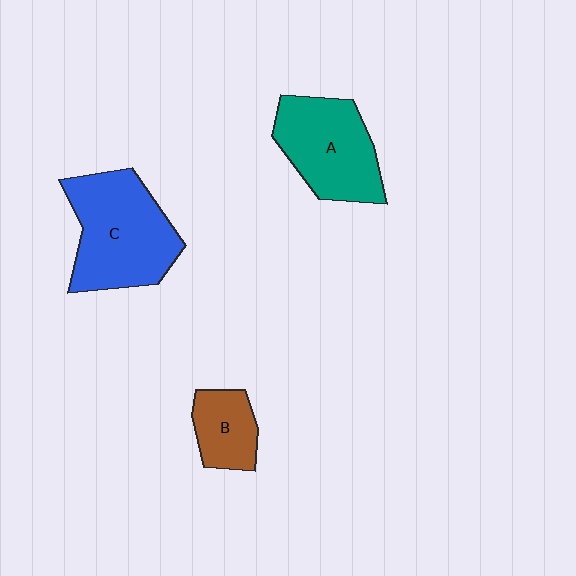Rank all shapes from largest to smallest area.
From largest to smallest: C (blue), A (teal), B (brown).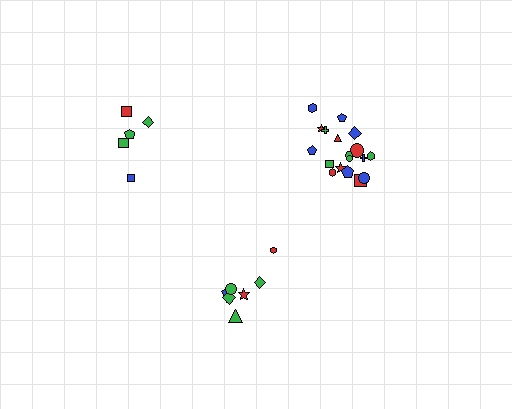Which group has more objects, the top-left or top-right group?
The top-right group.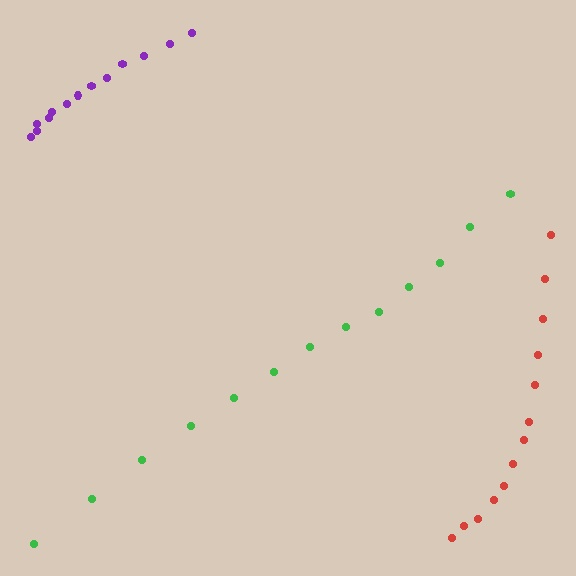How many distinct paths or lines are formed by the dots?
There are 3 distinct paths.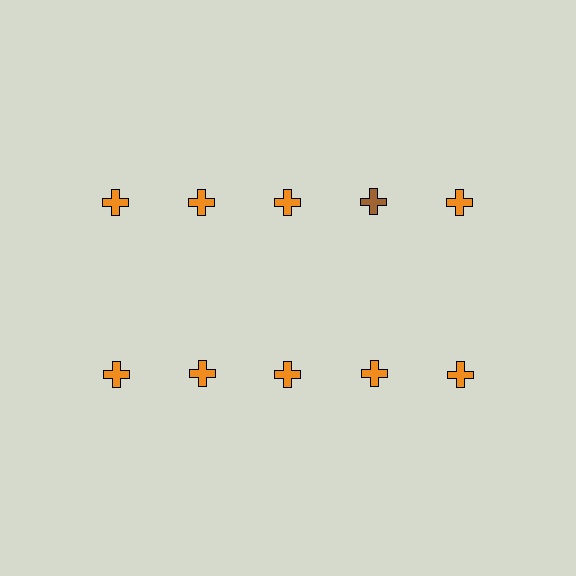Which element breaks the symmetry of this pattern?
The brown cross in the top row, second from right column breaks the symmetry. All other shapes are orange crosses.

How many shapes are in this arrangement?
There are 10 shapes arranged in a grid pattern.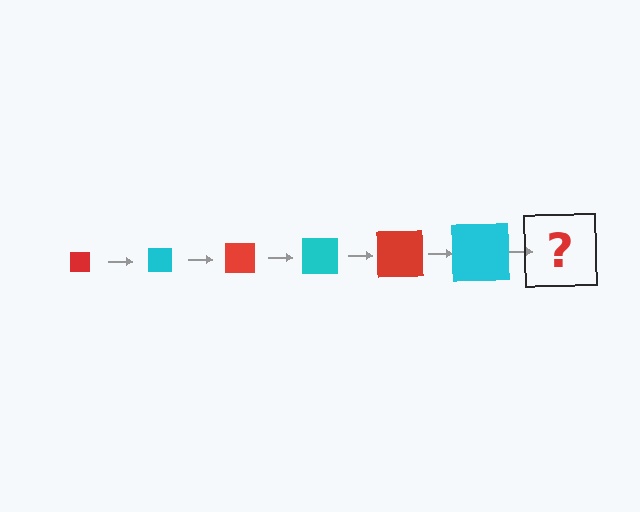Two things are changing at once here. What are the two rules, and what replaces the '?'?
The two rules are that the square grows larger each step and the color cycles through red and cyan. The '?' should be a red square, larger than the previous one.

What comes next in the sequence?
The next element should be a red square, larger than the previous one.